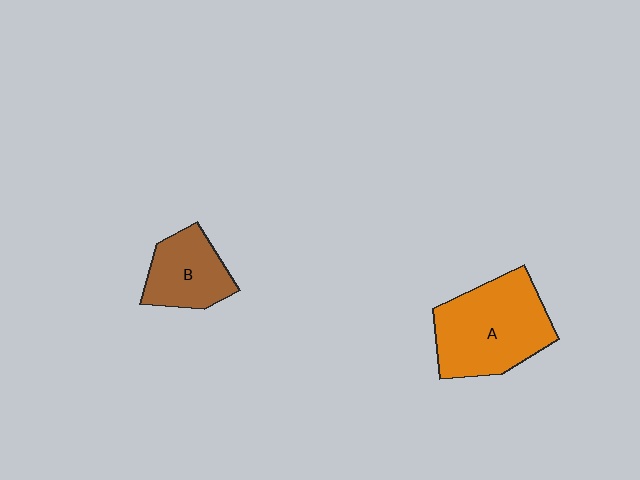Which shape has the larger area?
Shape A (orange).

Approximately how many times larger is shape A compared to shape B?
Approximately 1.7 times.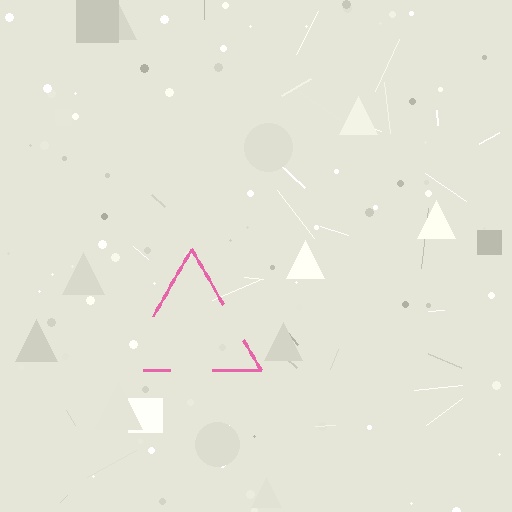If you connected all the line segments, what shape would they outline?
They would outline a triangle.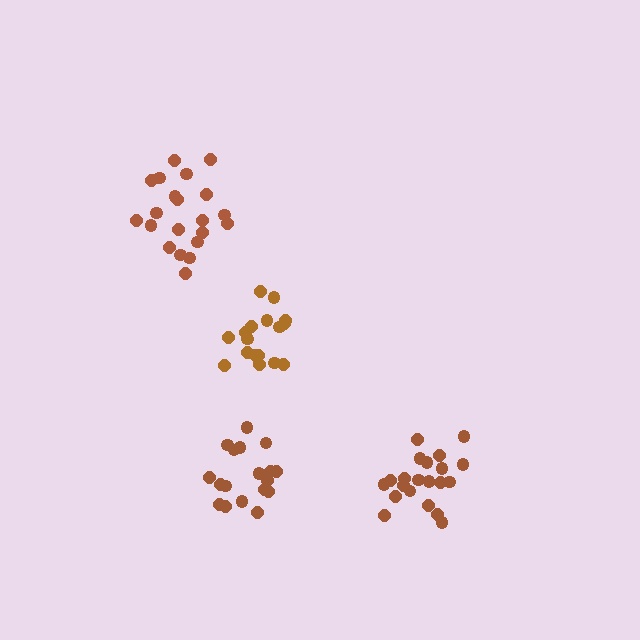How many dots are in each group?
Group 1: 21 dots, Group 2: 21 dots, Group 3: 17 dots, Group 4: 18 dots (77 total).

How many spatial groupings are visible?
There are 4 spatial groupings.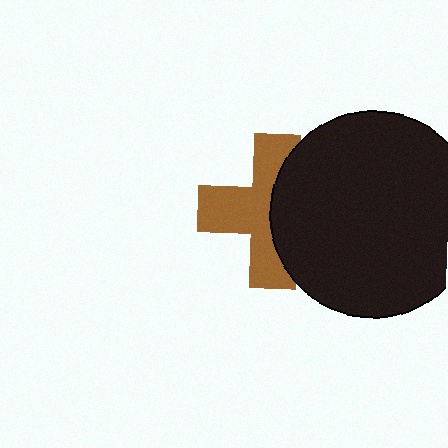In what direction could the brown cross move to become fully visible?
The brown cross could move left. That would shift it out from behind the black circle entirely.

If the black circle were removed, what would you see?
You would see the complete brown cross.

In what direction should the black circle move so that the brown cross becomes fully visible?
The black circle should move right. That is the shortest direction to clear the overlap and leave the brown cross fully visible.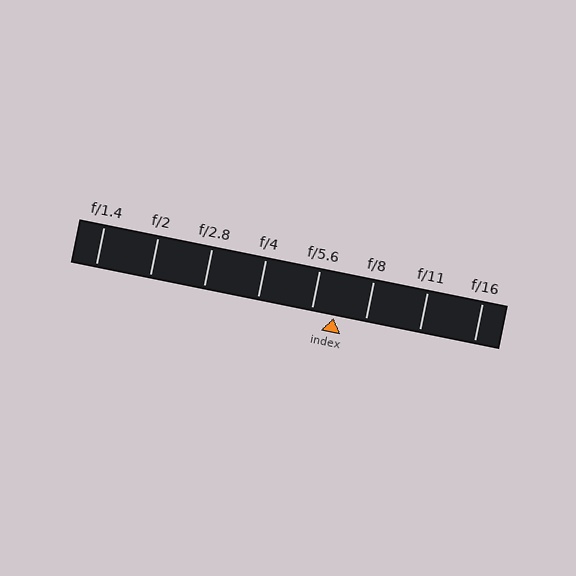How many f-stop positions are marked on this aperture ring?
There are 8 f-stop positions marked.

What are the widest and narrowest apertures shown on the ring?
The widest aperture shown is f/1.4 and the narrowest is f/16.